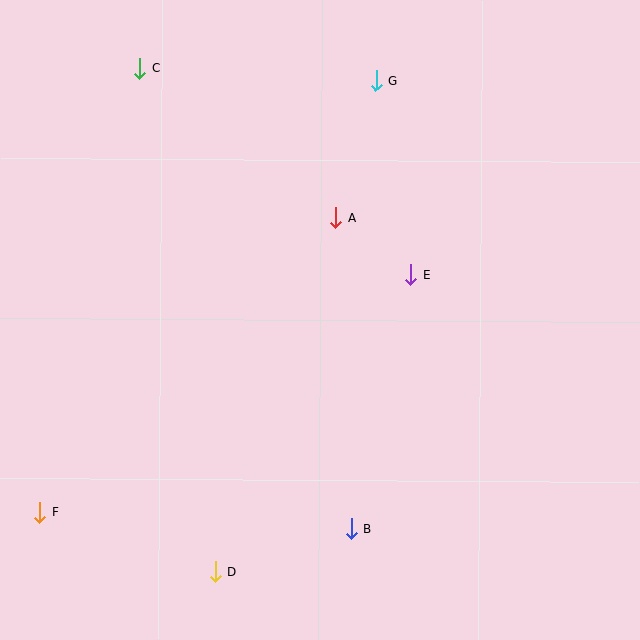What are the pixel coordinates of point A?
Point A is at (335, 218).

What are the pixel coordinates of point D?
Point D is at (215, 572).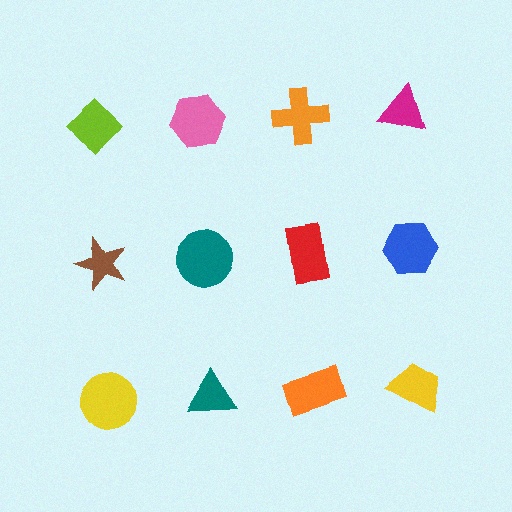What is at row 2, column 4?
A blue hexagon.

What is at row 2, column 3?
A red rectangle.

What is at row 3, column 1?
A yellow circle.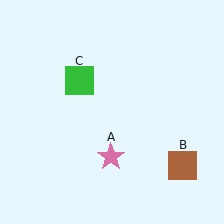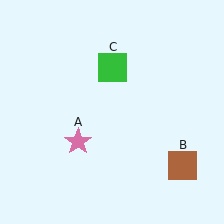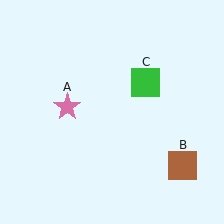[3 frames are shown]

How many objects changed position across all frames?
2 objects changed position: pink star (object A), green square (object C).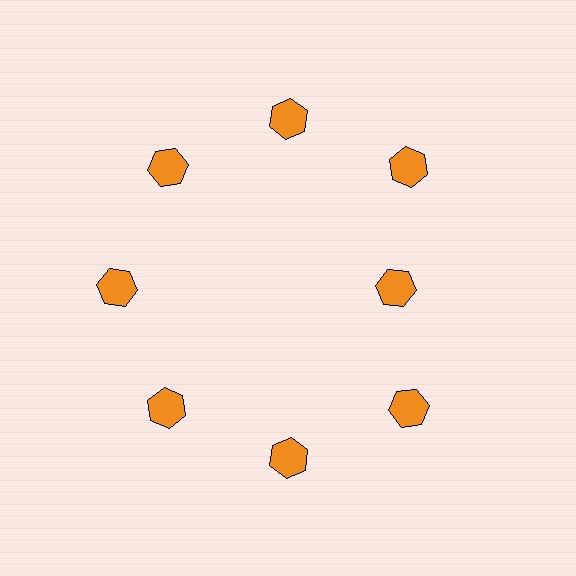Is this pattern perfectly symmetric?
No. The 8 orange hexagons are arranged in a ring, but one element near the 3 o'clock position is pulled inward toward the center, breaking the 8-fold rotational symmetry.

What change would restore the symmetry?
The symmetry would be restored by moving it outward, back onto the ring so that all 8 hexagons sit at equal angles and equal distance from the center.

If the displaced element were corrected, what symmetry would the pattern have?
It would have 8-fold rotational symmetry — the pattern would map onto itself every 45 degrees.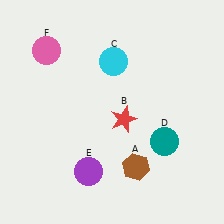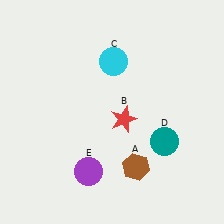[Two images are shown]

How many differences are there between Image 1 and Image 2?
There is 1 difference between the two images.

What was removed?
The pink circle (F) was removed in Image 2.